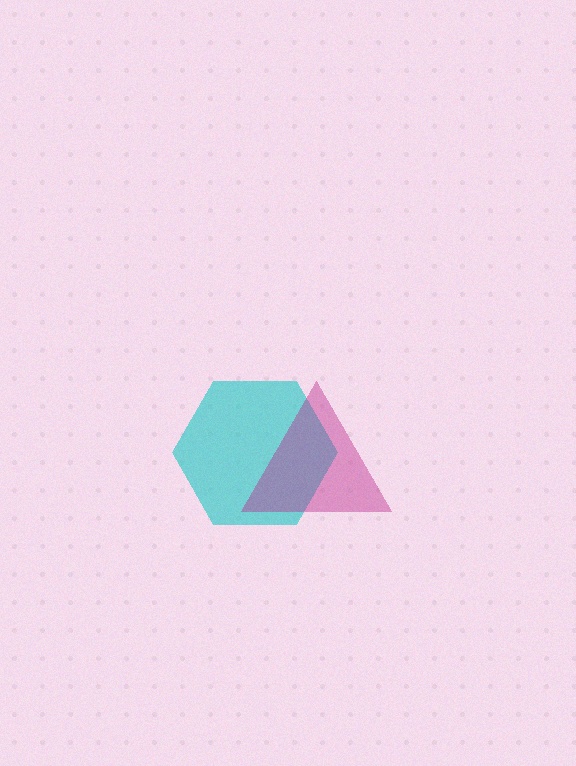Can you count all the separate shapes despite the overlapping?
Yes, there are 2 separate shapes.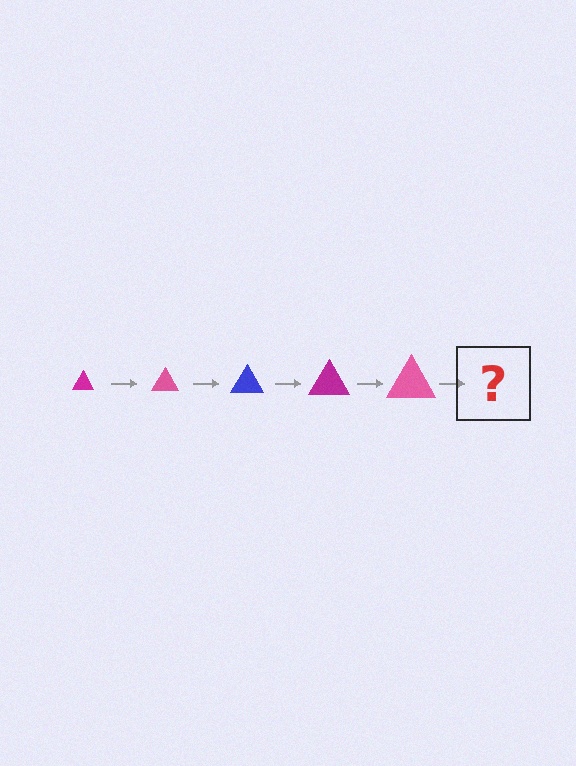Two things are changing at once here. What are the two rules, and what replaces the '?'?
The two rules are that the triangle grows larger each step and the color cycles through magenta, pink, and blue. The '?' should be a blue triangle, larger than the previous one.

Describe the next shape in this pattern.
It should be a blue triangle, larger than the previous one.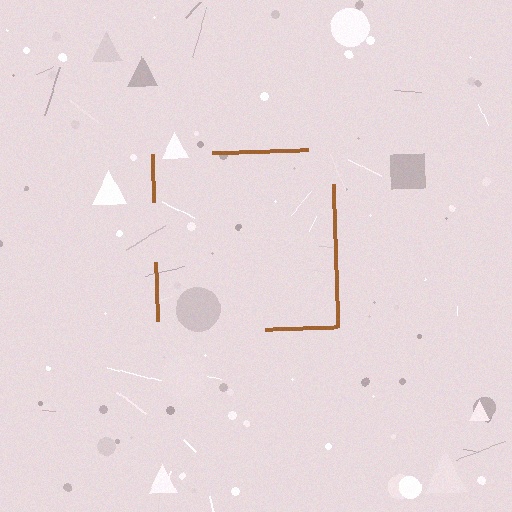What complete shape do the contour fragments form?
The contour fragments form a square.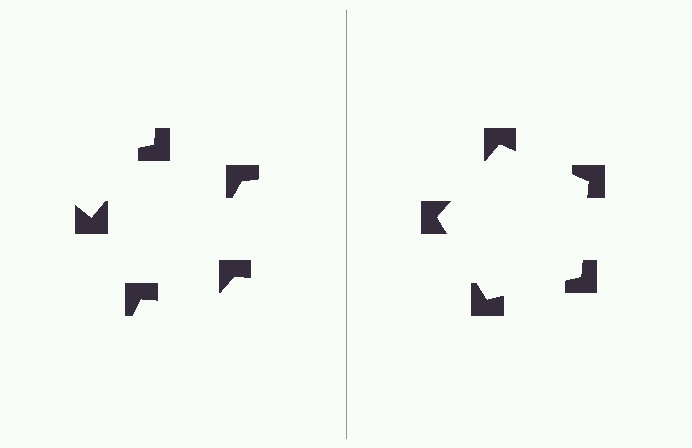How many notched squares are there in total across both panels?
10 — 5 on each side.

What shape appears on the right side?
An illusory pentagon.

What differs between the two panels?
The notched squares are positioned identically on both sides; only the wedge orientations differ. On the right they align to a pentagon; on the left they are misaligned.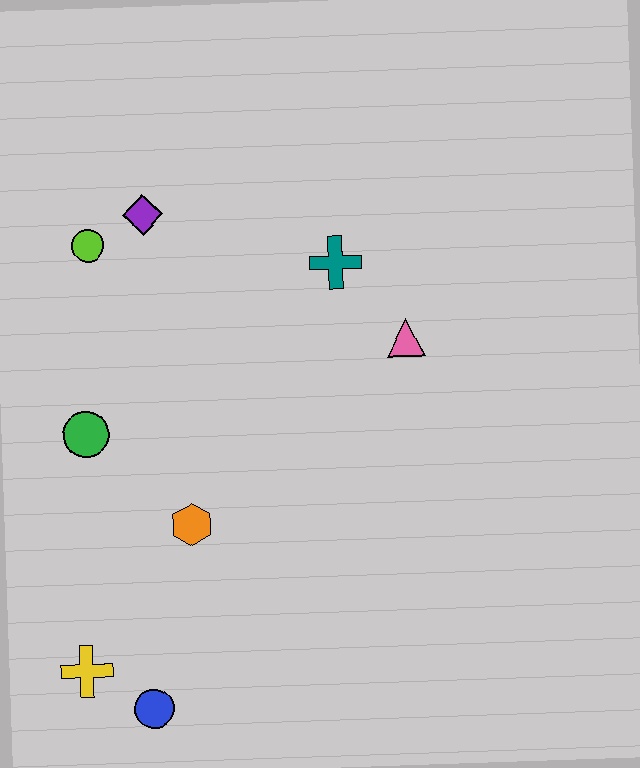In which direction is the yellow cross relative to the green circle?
The yellow cross is below the green circle.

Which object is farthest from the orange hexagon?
The purple diamond is farthest from the orange hexagon.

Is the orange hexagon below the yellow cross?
No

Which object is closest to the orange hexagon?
The green circle is closest to the orange hexagon.